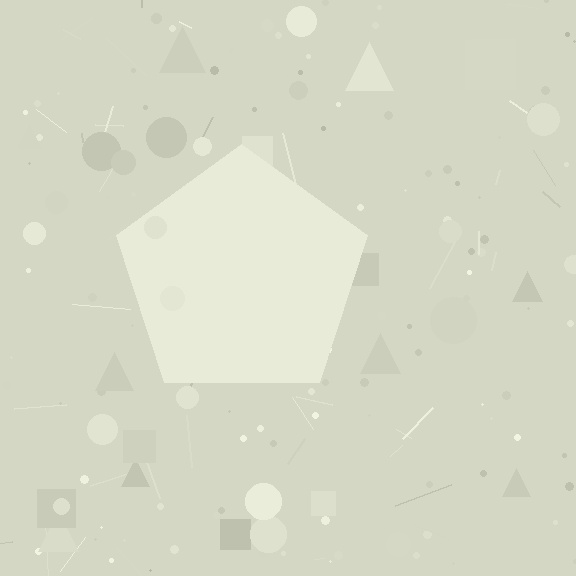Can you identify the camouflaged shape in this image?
The camouflaged shape is a pentagon.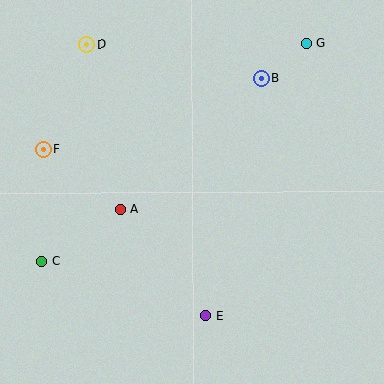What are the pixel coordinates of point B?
Point B is at (262, 78).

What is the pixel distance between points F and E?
The distance between F and E is 233 pixels.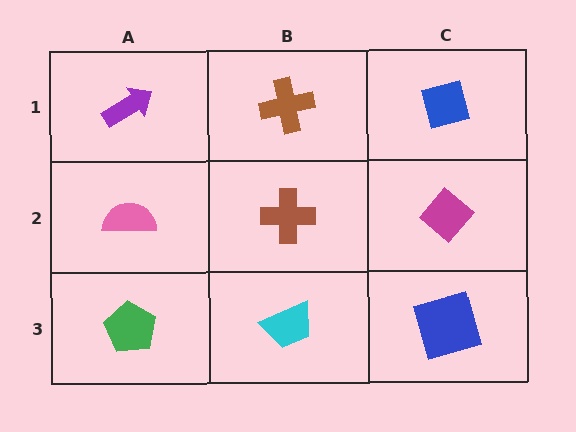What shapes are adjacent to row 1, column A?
A pink semicircle (row 2, column A), a brown cross (row 1, column B).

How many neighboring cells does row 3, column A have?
2.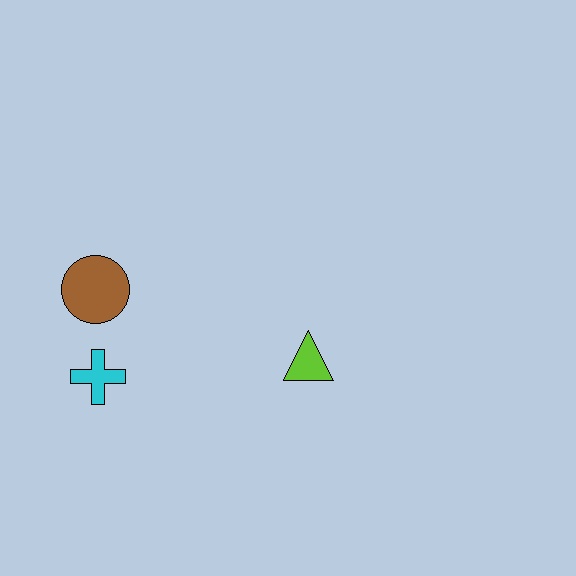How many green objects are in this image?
There are no green objects.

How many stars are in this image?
There are no stars.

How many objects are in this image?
There are 3 objects.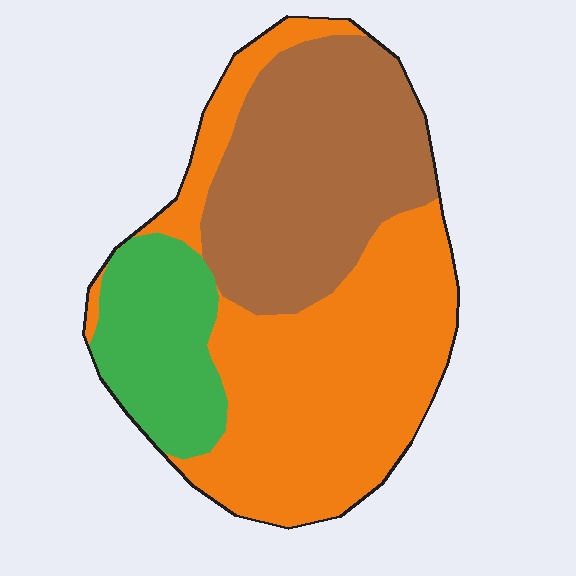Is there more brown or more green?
Brown.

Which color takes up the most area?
Orange, at roughly 50%.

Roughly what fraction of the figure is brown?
Brown takes up about one third (1/3) of the figure.